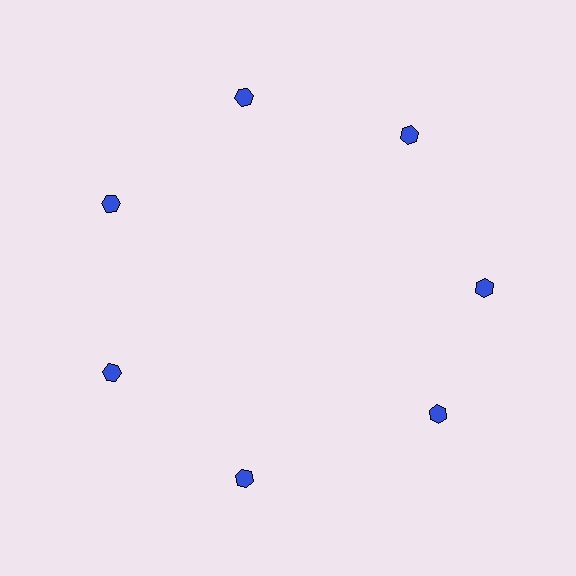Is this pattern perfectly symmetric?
No. The 7 blue hexagons are arranged in a ring, but one element near the 5 o'clock position is rotated out of alignment along the ring, breaking the 7-fold rotational symmetry.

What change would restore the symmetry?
The symmetry would be restored by rotating it back into even spacing with its neighbors so that all 7 hexagons sit at equal angles and equal distance from the center.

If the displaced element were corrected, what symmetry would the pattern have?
It would have 7-fold rotational symmetry — the pattern would map onto itself every 51 degrees.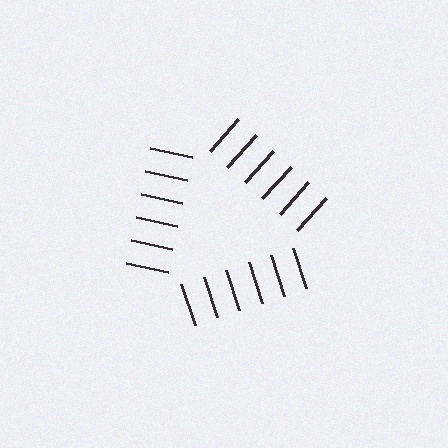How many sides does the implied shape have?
3 sides — the line-ends trace a triangle.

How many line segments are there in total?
18 — 6 along each of the 3 edges.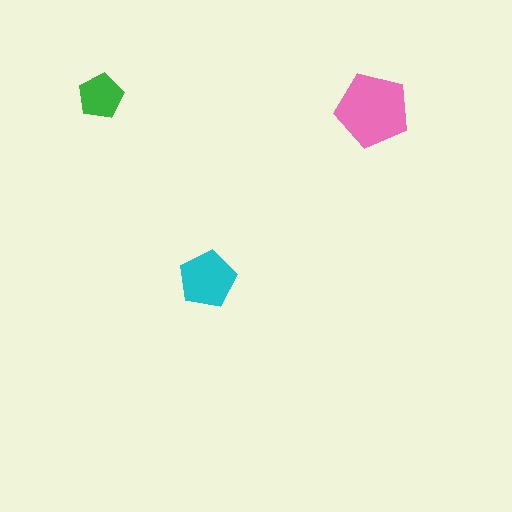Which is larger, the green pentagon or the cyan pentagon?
The cyan one.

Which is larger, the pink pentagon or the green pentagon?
The pink one.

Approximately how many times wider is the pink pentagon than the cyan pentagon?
About 1.5 times wider.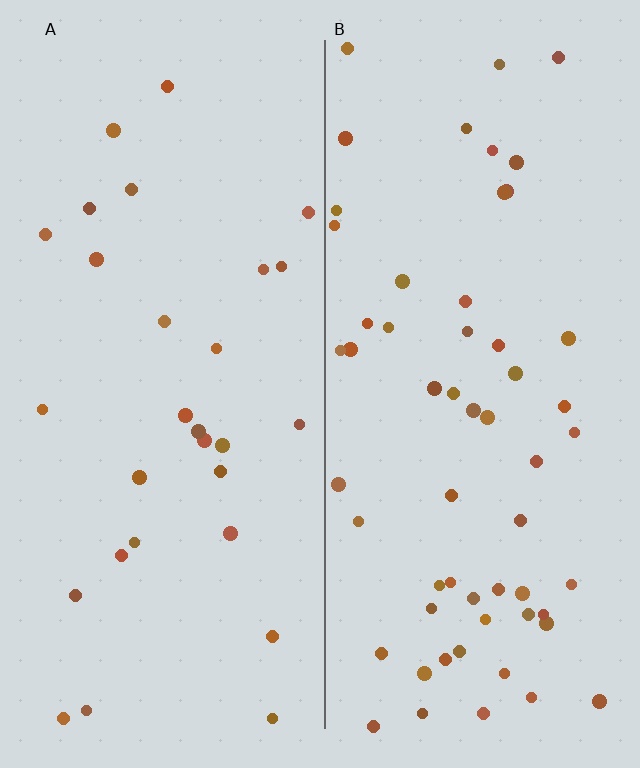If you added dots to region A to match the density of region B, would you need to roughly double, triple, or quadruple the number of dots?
Approximately double.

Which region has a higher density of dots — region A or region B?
B (the right).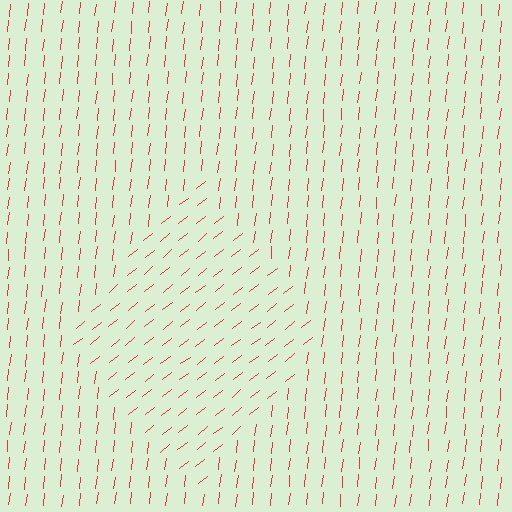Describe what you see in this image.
The image is filled with small red line segments. A diamond region in the image has lines oriented differently from the surrounding lines, creating a visible texture boundary.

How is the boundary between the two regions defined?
The boundary is defined purely by a change in line orientation (approximately 45 degrees difference). All lines are the same color and thickness.